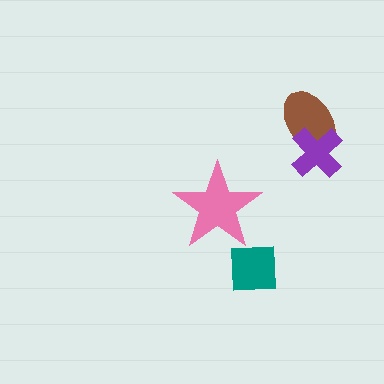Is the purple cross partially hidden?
No, no other shape covers it.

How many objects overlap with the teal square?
0 objects overlap with the teal square.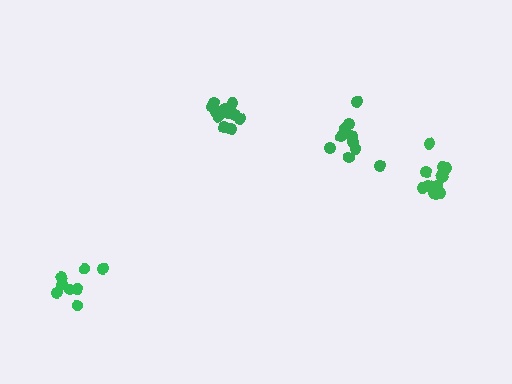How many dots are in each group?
Group 1: 10 dots, Group 2: 13 dots, Group 3: 12 dots, Group 4: 8 dots (43 total).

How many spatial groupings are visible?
There are 4 spatial groupings.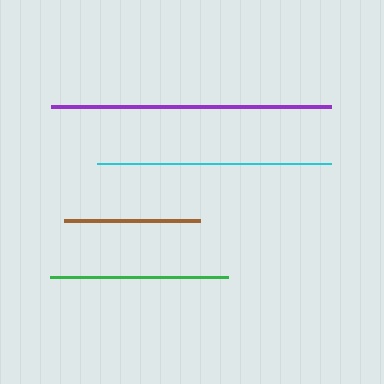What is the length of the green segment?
The green segment is approximately 178 pixels long.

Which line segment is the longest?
The purple line is the longest at approximately 280 pixels.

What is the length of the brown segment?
The brown segment is approximately 135 pixels long.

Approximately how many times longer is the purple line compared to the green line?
The purple line is approximately 1.6 times the length of the green line.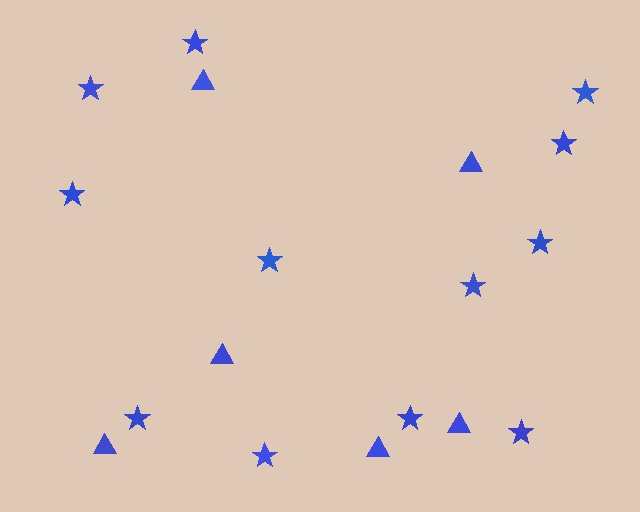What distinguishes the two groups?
There are 2 groups: one group of triangles (6) and one group of stars (12).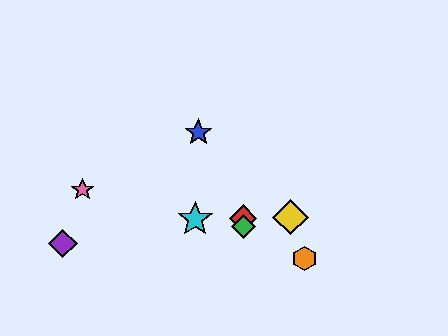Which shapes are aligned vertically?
The red diamond, the green diamond are aligned vertically.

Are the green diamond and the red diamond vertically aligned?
Yes, both are at x≈243.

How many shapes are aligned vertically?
2 shapes (the red diamond, the green diamond) are aligned vertically.